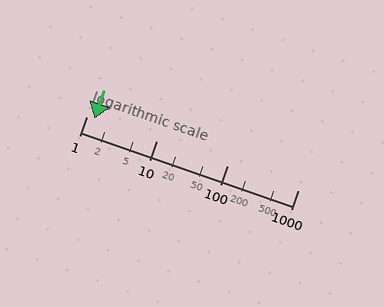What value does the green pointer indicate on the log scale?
The pointer indicates approximately 1.3.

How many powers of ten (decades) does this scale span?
The scale spans 3 decades, from 1 to 1000.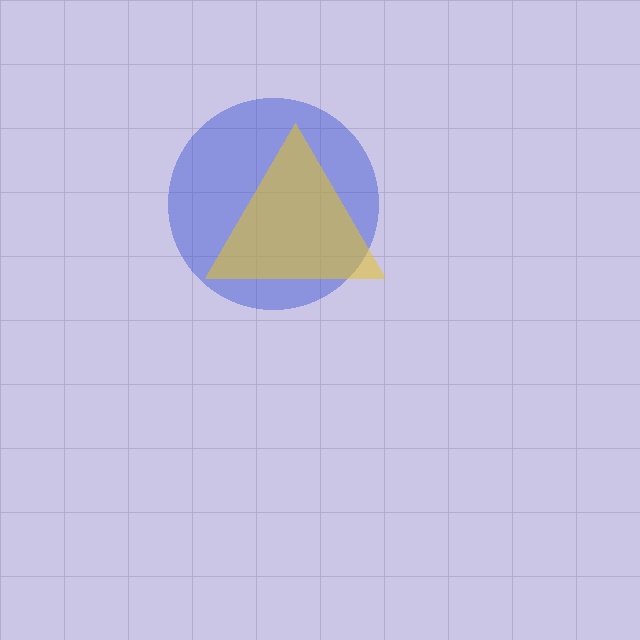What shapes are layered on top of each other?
The layered shapes are: a blue circle, a yellow triangle.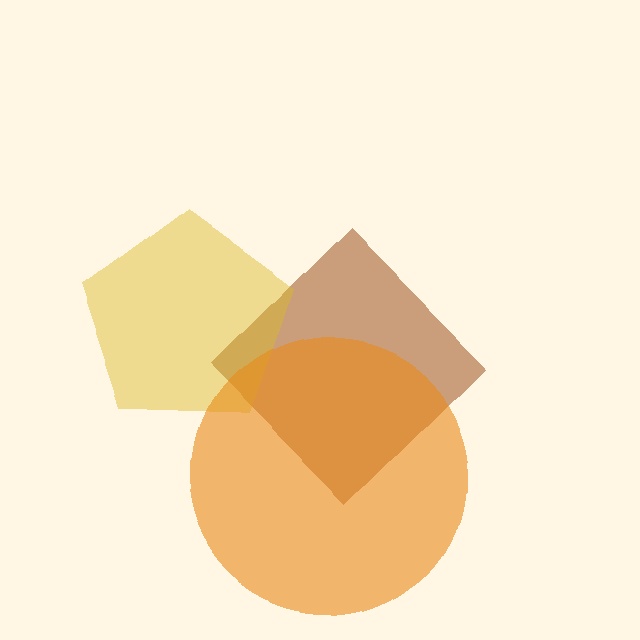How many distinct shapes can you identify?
There are 3 distinct shapes: a brown diamond, a yellow pentagon, an orange circle.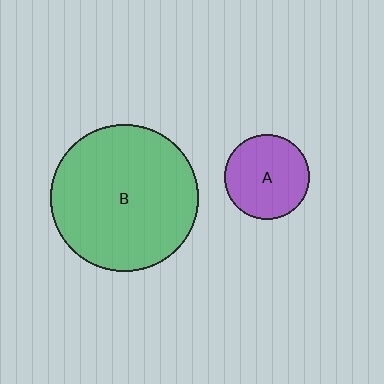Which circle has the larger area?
Circle B (green).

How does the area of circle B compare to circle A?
Approximately 3.0 times.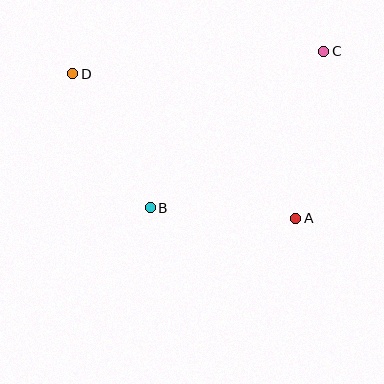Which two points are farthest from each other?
Points A and D are farthest from each other.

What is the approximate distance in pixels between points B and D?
The distance between B and D is approximately 155 pixels.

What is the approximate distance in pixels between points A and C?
The distance between A and C is approximately 169 pixels.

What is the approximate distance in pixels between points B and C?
The distance between B and C is approximately 233 pixels.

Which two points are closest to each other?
Points A and B are closest to each other.